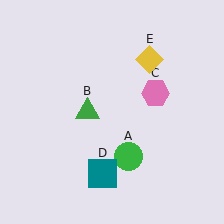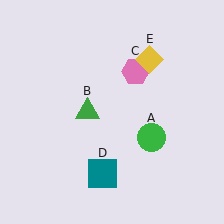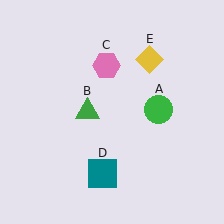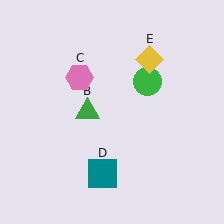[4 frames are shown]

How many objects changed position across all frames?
2 objects changed position: green circle (object A), pink hexagon (object C).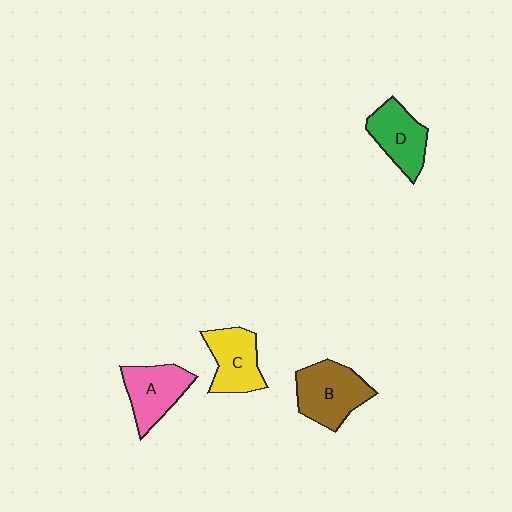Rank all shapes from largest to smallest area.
From largest to smallest: B (brown), A (pink), C (yellow), D (green).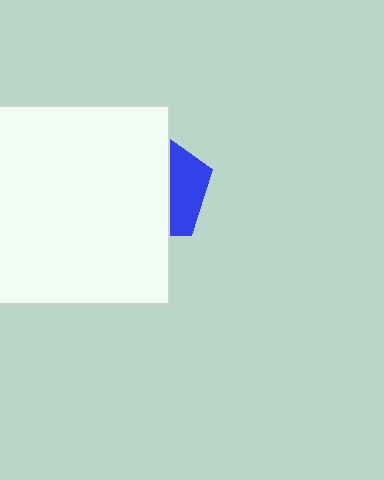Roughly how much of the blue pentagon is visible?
A small part of it is visible (roughly 34%).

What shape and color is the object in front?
The object in front is a white square.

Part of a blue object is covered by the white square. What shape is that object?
It is a pentagon.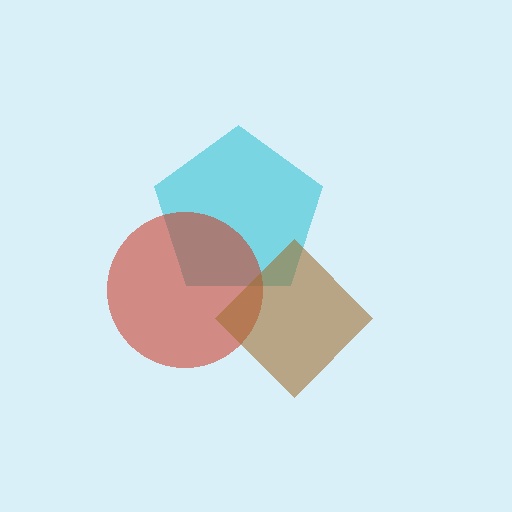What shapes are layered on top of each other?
The layered shapes are: a cyan pentagon, a red circle, a brown diamond.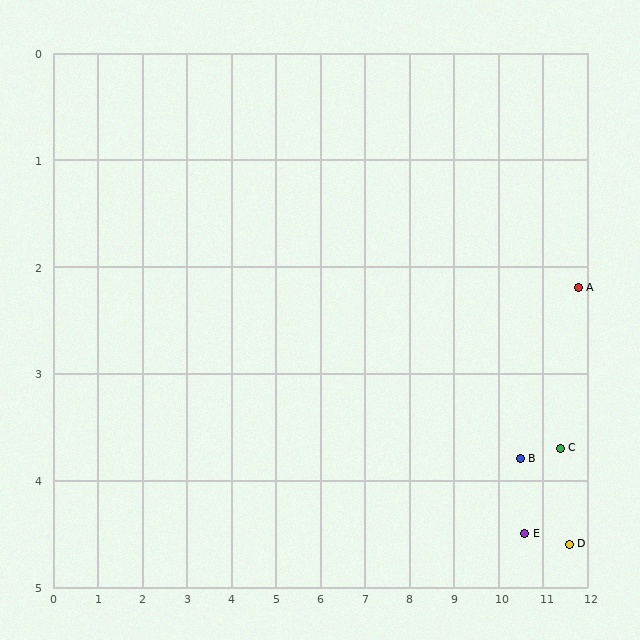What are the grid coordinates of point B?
Point B is at approximately (10.5, 3.8).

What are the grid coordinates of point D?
Point D is at approximately (11.6, 4.6).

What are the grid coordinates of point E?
Point E is at approximately (10.6, 4.5).